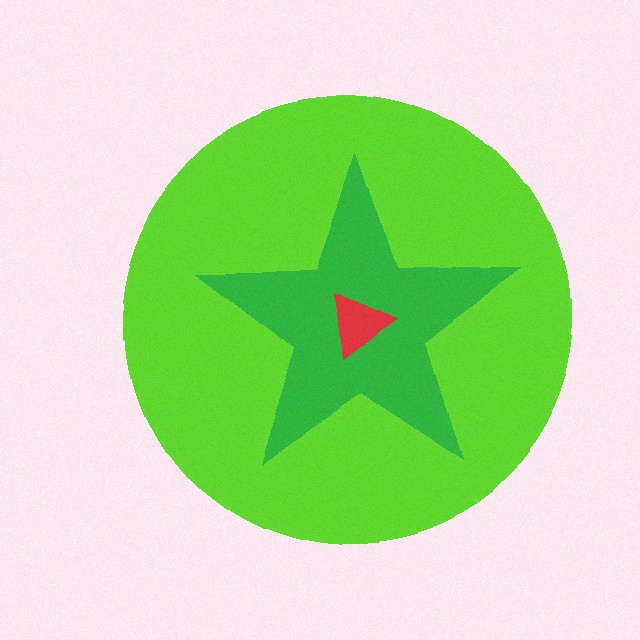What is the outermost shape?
The lime circle.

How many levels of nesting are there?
3.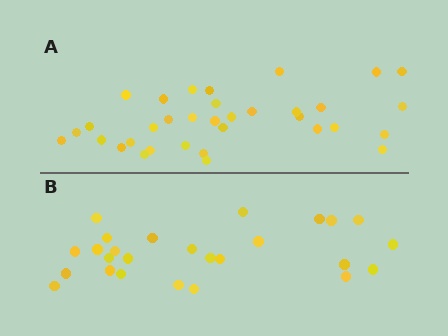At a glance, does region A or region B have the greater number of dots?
Region A (the top region) has more dots.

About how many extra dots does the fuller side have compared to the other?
Region A has roughly 8 or so more dots than region B.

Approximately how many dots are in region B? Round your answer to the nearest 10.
About 30 dots. (The exact count is 26, which rounds to 30.)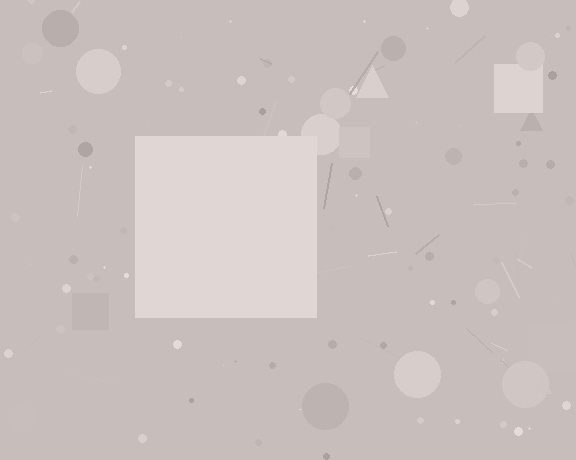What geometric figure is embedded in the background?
A square is embedded in the background.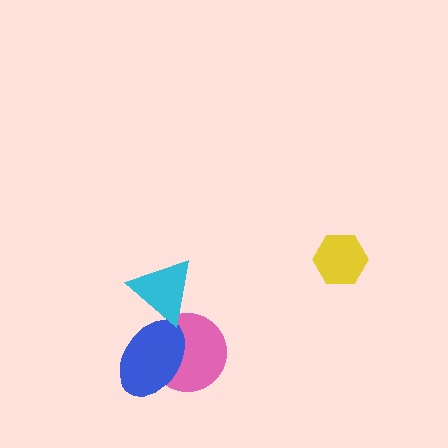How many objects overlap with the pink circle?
2 objects overlap with the pink circle.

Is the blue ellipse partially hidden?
Yes, it is partially covered by another shape.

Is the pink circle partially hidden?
Yes, it is partially covered by another shape.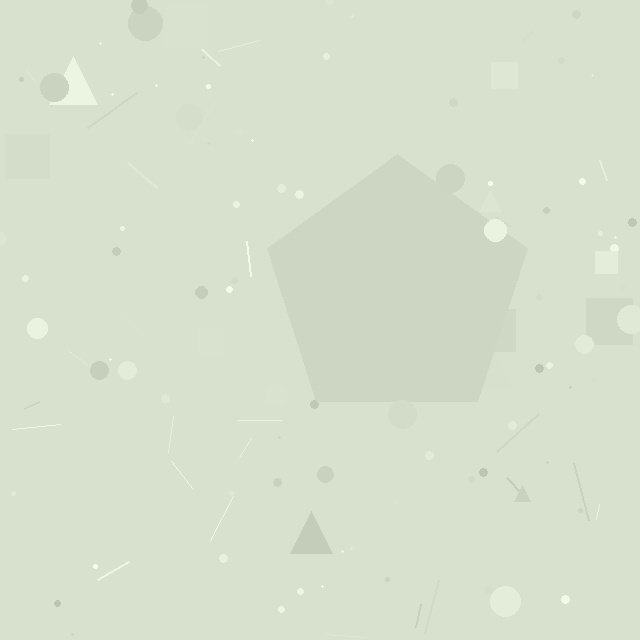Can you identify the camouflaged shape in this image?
The camouflaged shape is a pentagon.